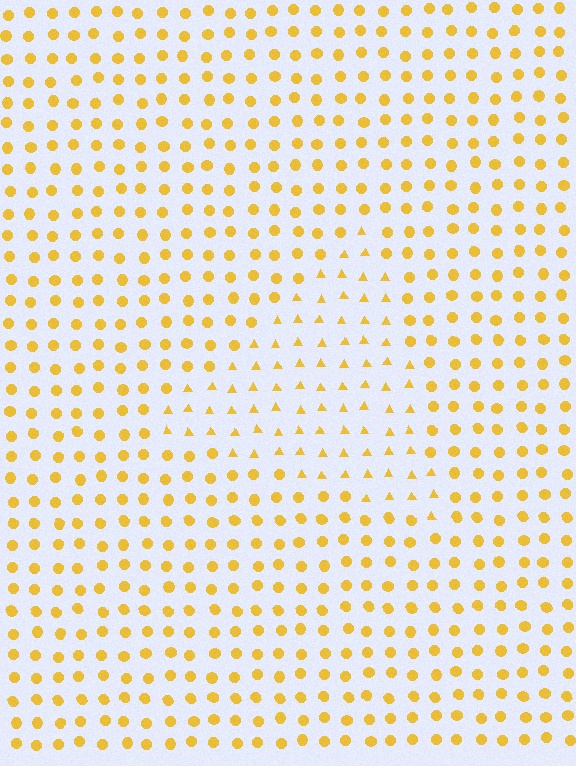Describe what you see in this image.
The image is filled with small yellow elements arranged in a uniform grid. A triangle-shaped region contains triangles, while the surrounding area contains circles. The boundary is defined purely by the change in element shape.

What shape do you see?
I see a triangle.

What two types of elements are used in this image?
The image uses triangles inside the triangle region and circles outside it.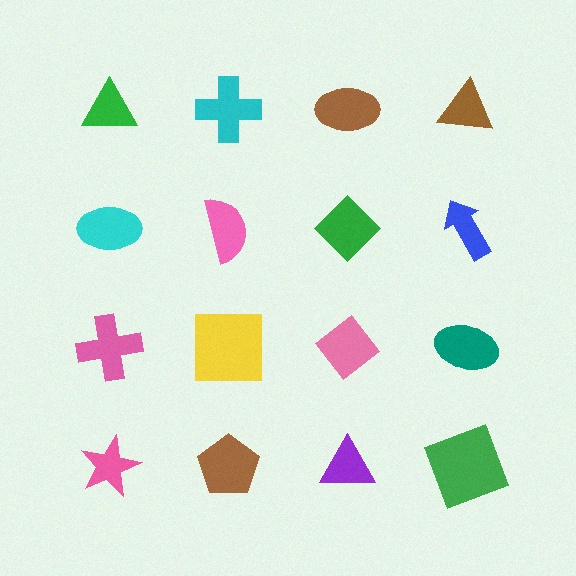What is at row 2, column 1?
A cyan ellipse.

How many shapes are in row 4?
4 shapes.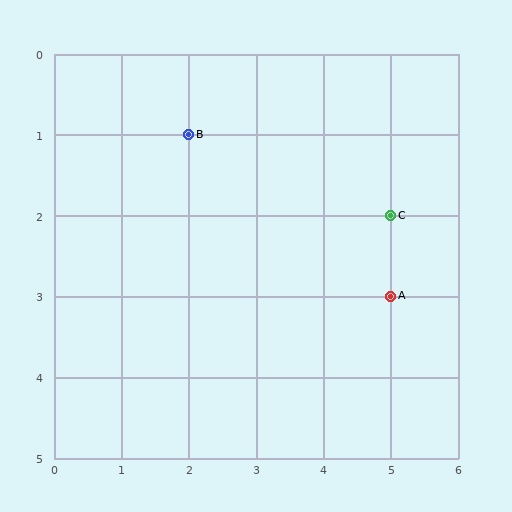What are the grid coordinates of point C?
Point C is at grid coordinates (5, 2).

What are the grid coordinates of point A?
Point A is at grid coordinates (5, 3).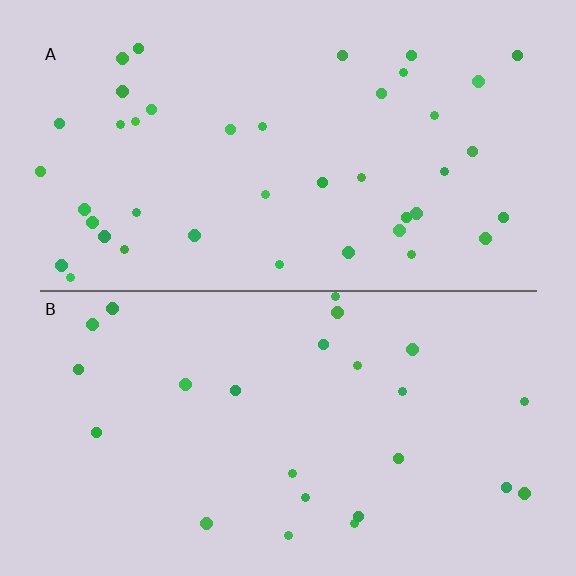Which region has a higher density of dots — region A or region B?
A (the top).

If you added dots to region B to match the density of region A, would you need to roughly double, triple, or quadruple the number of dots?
Approximately double.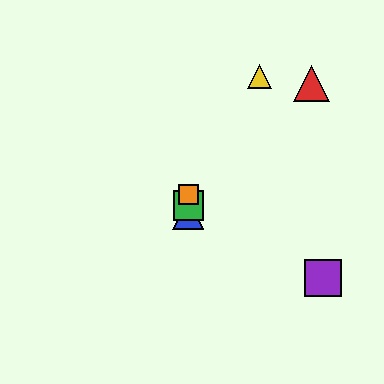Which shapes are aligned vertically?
The blue triangle, the green square, the orange square are aligned vertically.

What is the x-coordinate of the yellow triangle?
The yellow triangle is at x≈260.